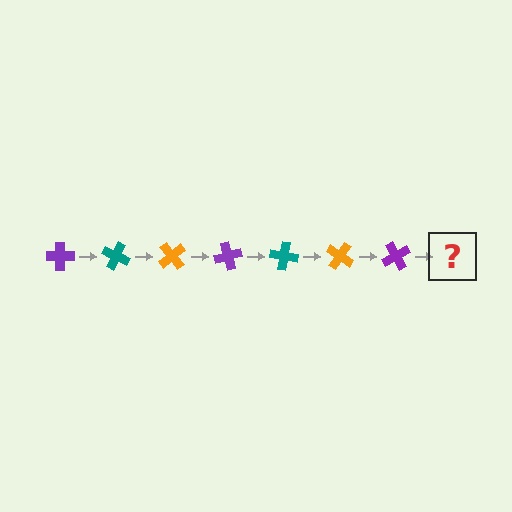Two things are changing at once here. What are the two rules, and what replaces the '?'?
The two rules are that it rotates 25 degrees each step and the color cycles through purple, teal, and orange. The '?' should be a teal cross, rotated 175 degrees from the start.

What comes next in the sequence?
The next element should be a teal cross, rotated 175 degrees from the start.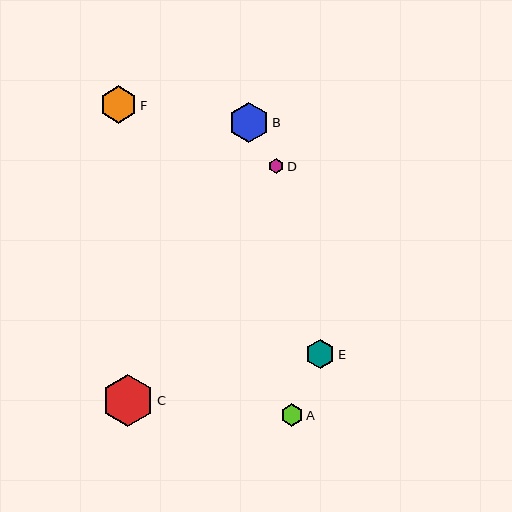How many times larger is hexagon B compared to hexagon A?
Hexagon B is approximately 1.8 times the size of hexagon A.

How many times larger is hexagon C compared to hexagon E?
Hexagon C is approximately 1.8 times the size of hexagon E.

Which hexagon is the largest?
Hexagon C is the largest with a size of approximately 52 pixels.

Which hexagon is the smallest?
Hexagon D is the smallest with a size of approximately 15 pixels.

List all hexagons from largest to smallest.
From largest to smallest: C, B, F, E, A, D.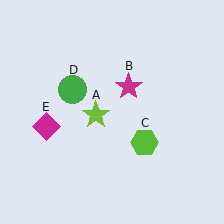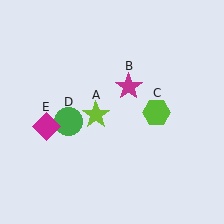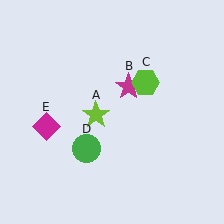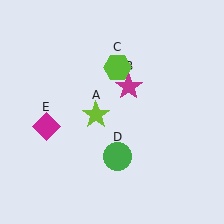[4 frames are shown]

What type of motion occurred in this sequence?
The lime hexagon (object C), green circle (object D) rotated counterclockwise around the center of the scene.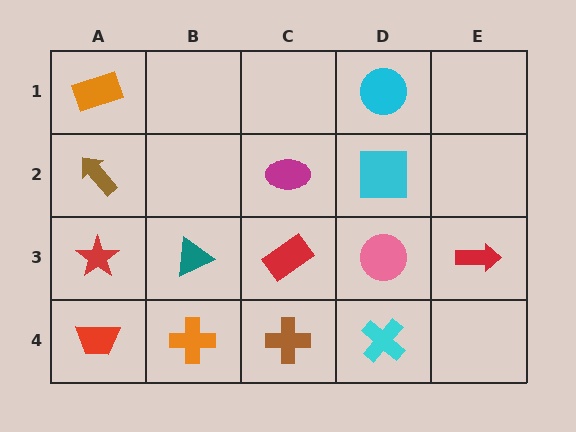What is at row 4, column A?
A red trapezoid.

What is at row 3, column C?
A red rectangle.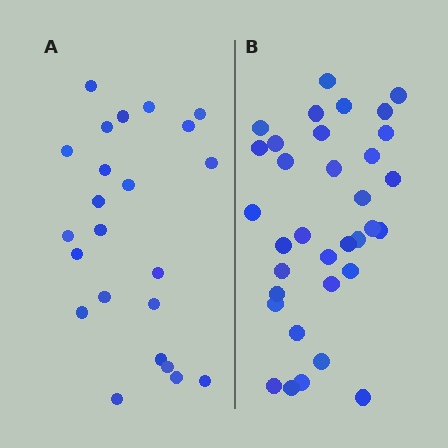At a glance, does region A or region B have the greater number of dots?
Region B (the right region) has more dots.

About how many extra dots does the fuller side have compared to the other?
Region B has roughly 12 or so more dots than region A.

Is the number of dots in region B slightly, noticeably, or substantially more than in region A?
Region B has substantially more. The ratio is roughly 1.5 to 1.